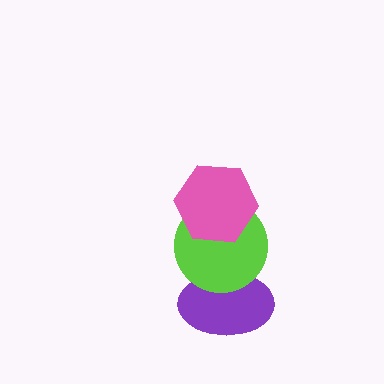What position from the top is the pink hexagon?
The pink hexagon is 1st from the top.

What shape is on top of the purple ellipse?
The lime circle is on top of the purple ellipse.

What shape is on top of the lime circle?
The pink hexagon is on top of the lime circle.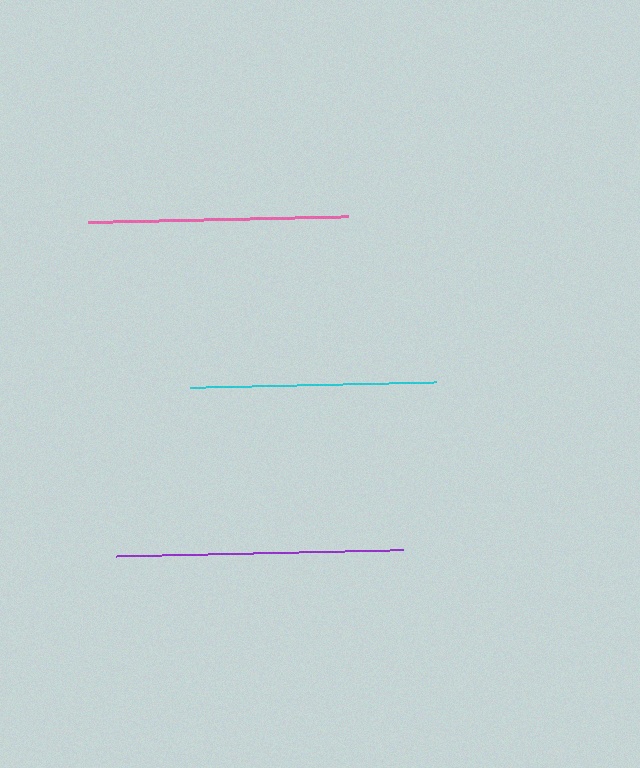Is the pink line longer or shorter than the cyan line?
The pink line is longer than the cyan line.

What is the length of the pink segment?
The pink segment is approximately 261 pixels long.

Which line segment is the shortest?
The cyan line is the shortest at approximately 246 pixels.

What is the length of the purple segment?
The purple segment is approximately 287 pixels long.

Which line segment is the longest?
The purple line is the longest at approximately 287 pixels.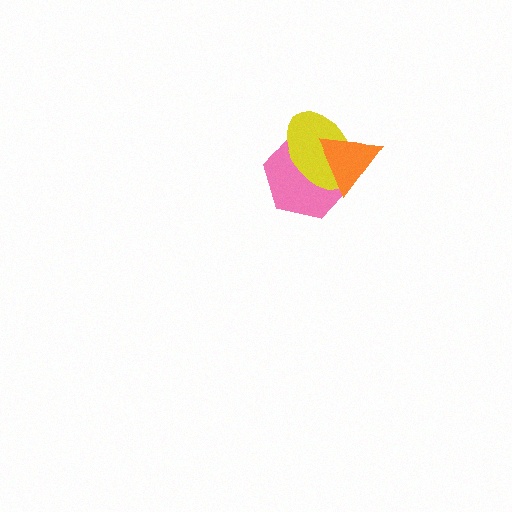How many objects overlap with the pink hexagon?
2 objects overlap with the pink hexagon.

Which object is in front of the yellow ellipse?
The orange triangle is in front of the yellow ellipse.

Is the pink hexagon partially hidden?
Yes, it is partially covered by another shape.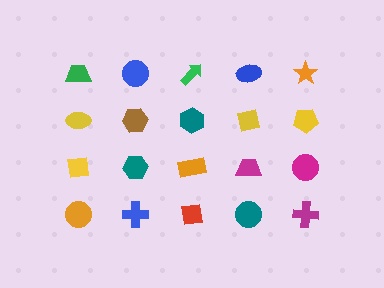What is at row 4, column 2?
A blue cross.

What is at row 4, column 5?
A magenta cross.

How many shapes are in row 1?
5 shapes.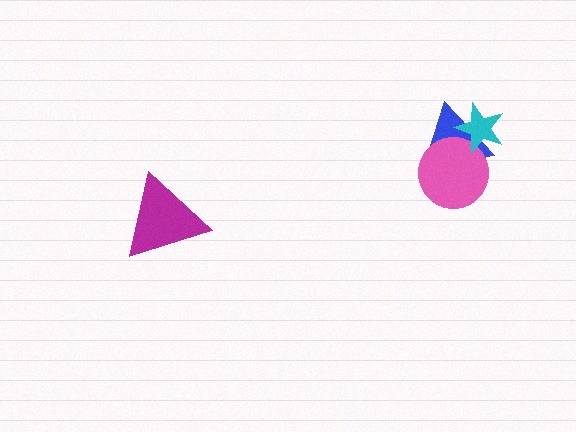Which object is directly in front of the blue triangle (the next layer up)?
The pink circle is directly in front of the blue triangle.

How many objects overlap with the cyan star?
2 objects overlap with the cyan star.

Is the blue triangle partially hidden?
Yes, it is partially covered by another shape.